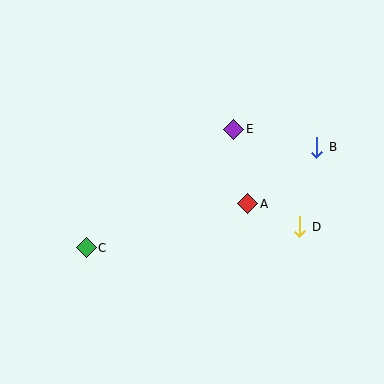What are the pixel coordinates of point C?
Point C is at (86, 248).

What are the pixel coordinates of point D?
Point D is at (300, 227).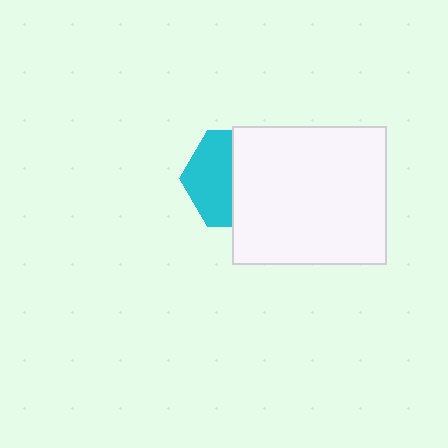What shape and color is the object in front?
The object in front is a white rectangle.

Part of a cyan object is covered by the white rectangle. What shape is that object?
It is a hexagon.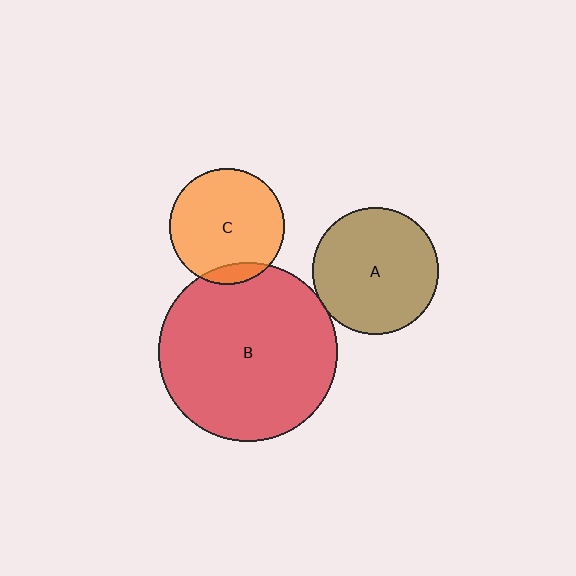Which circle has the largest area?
Circle B (red).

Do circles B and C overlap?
Yes.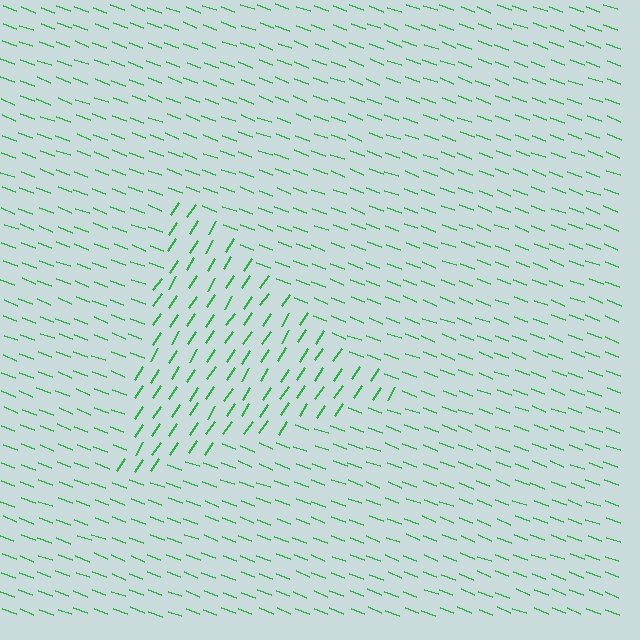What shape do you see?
I see a triangle.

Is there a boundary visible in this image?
Yes, there is a texture boundary formed by a change in line orientation.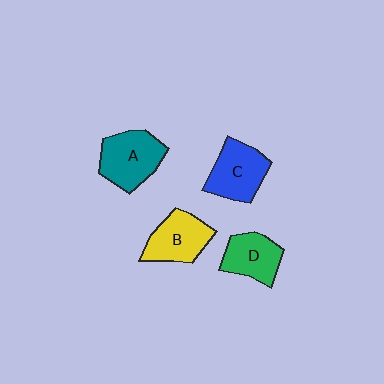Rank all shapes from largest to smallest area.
From largest to smallest: A (teal), C (blue), B (yellow), D (green).